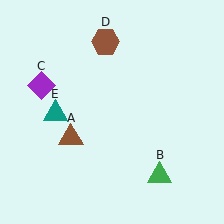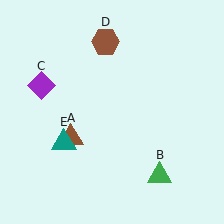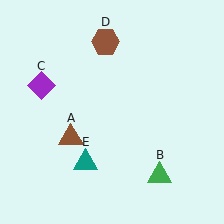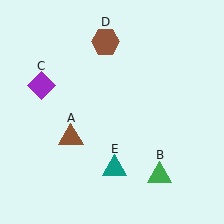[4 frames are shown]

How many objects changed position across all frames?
1 object changed position: teal triangle (object E).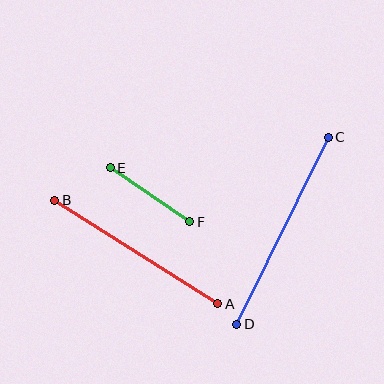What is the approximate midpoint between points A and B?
The midpoint is at approximately (136, 252) pixels.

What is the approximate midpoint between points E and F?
The midpoint is at approximately (150, 195) pixels.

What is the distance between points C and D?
The distance is approximately 208 pixels.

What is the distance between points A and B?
The distance is approximately 193 pixels.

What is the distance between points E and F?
The distance is approximately 96 pixels.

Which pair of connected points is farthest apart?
Points C and D are farthest apart.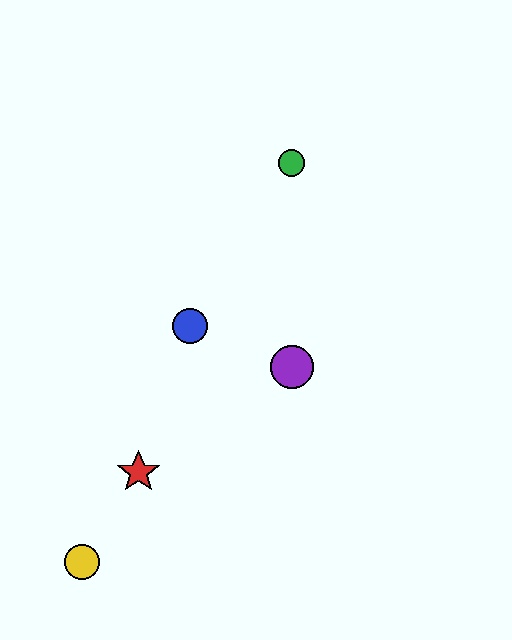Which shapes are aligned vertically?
The green circle, the purple circle are aligned vertically.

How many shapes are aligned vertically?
2 shapes (the green circle, the purple circle) are aligned vertically.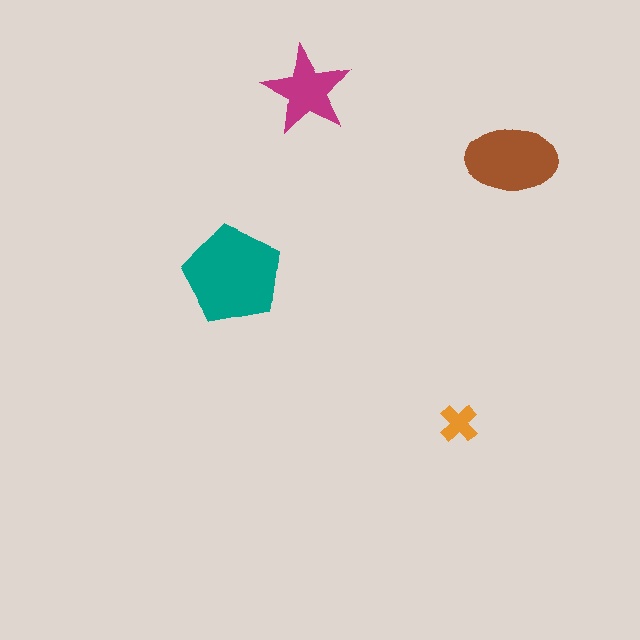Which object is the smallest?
The orange cross.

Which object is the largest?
The teal pentagon.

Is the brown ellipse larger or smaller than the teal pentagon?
Smaller.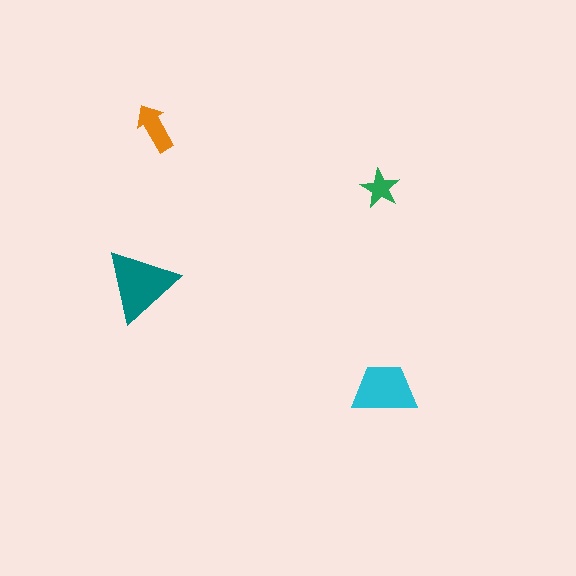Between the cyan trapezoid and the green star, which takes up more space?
The cyan trapezoid.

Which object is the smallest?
The green star.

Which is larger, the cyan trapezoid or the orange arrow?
The cyan trapezoid.